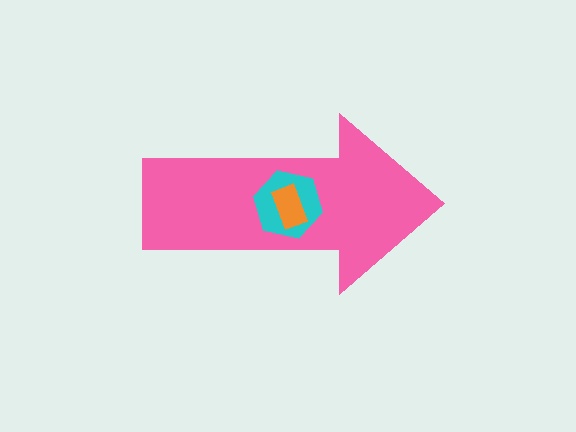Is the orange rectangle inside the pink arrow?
Yes.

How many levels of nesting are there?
3.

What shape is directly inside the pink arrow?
The cyan hexagon.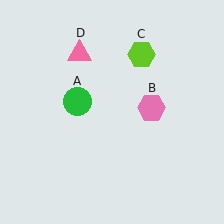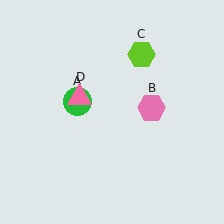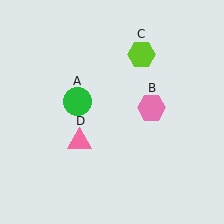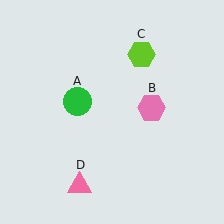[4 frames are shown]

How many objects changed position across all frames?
1 object changed position: pink triangle (object D).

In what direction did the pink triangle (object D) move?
The pink triangle (object D) moved down.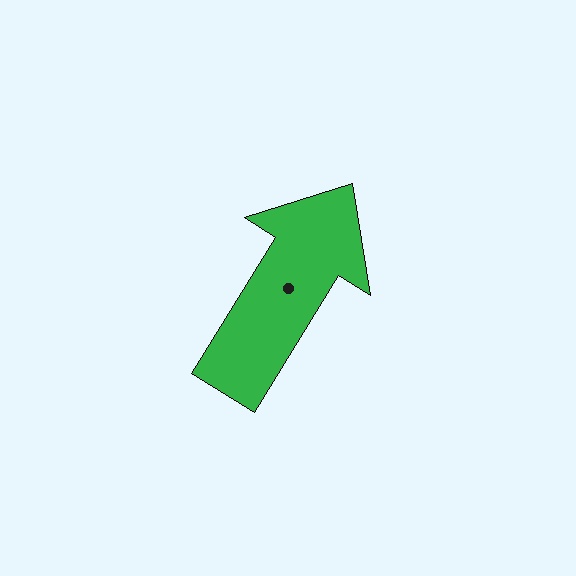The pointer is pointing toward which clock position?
Roughly 1 o'clock.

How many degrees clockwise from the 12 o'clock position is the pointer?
Approximately 32 degrees.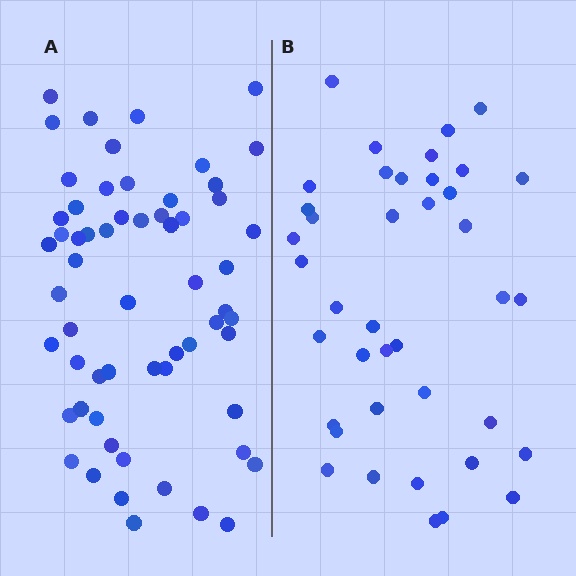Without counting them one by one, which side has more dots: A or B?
Region A (the left region) has more dots.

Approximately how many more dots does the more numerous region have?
Region A has approximately 20 more dots than region B.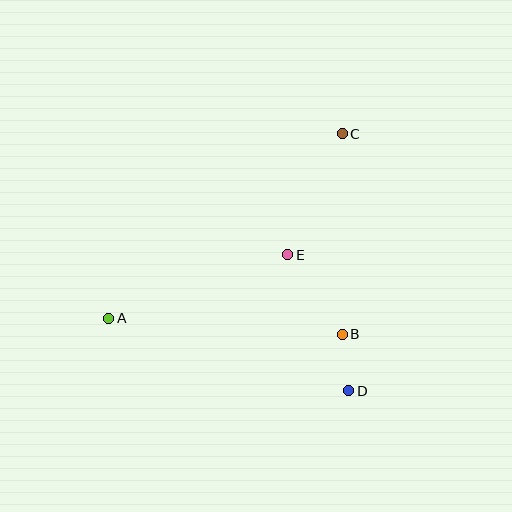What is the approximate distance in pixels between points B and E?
The distance between B and E is approximately 97 pixels.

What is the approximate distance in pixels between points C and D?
The distance between C and D is approximately 257 pixels.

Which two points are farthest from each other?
Points A and C are farthest from each other.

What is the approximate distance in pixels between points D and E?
The distance between D and E is approximately 149 pixels.